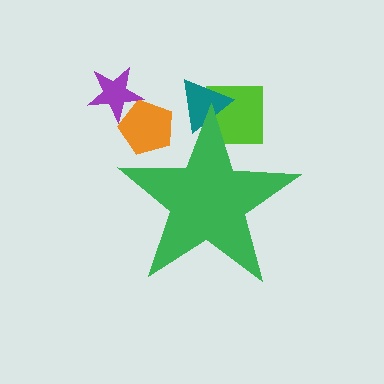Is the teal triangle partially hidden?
Yes, the teal triangle is partially hidden behind the green star.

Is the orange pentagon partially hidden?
Yes, the orange pentagon is partially hidden behind the green star.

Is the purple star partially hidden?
No, the purple star is fully visible.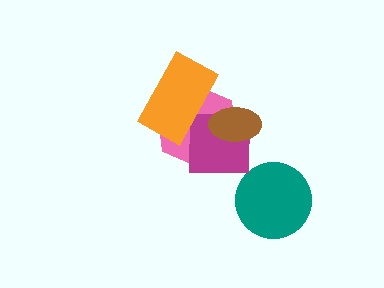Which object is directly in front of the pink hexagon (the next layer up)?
The magenta square is directly in front of the pink hexagon.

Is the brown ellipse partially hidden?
No, no other shape covers it.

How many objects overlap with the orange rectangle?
2 objects overlap with the orange rectangle.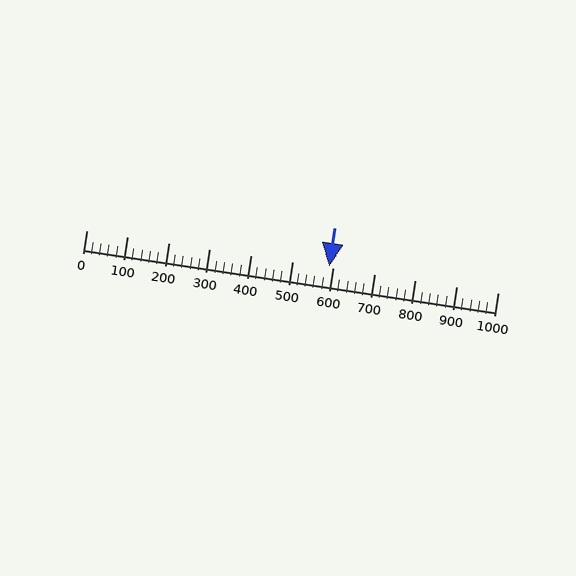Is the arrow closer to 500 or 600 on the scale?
The arrow is closer to 600.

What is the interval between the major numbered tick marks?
The major tick marks are spaced 100 units apart.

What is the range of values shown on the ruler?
The ruler shows values from 0 to 1000.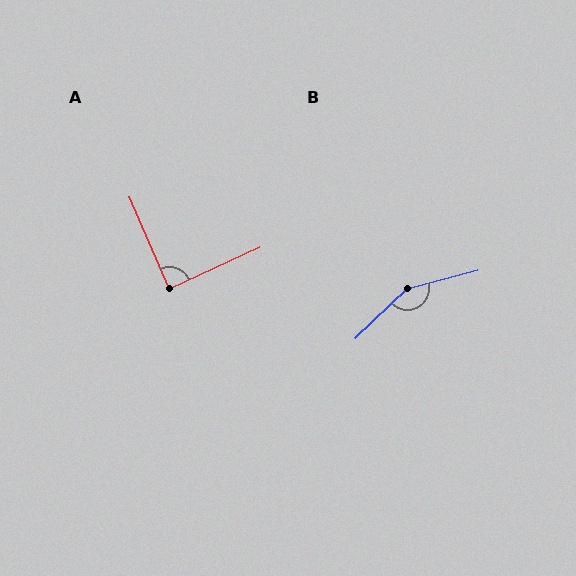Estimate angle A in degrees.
Approximately 89 degrees.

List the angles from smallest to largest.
A (89°), B (150°).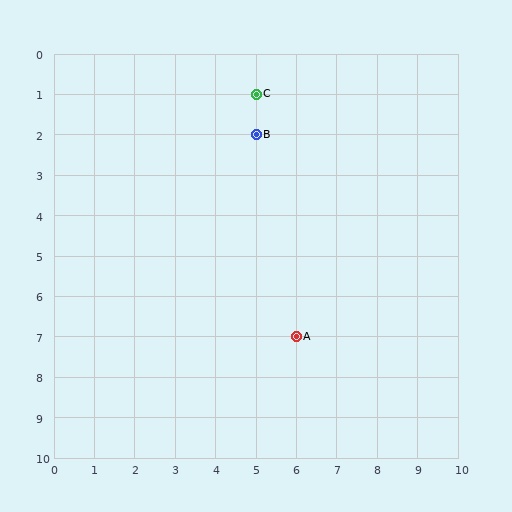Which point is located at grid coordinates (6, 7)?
Point A is at (6, 7).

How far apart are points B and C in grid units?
Points B and C are 1 row apart.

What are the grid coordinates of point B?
Point B is at grid coordinates (5, 2).